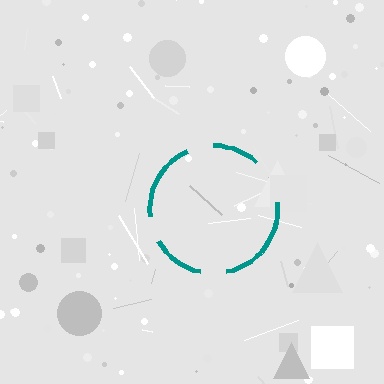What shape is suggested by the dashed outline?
The dashed outline suggests a circle.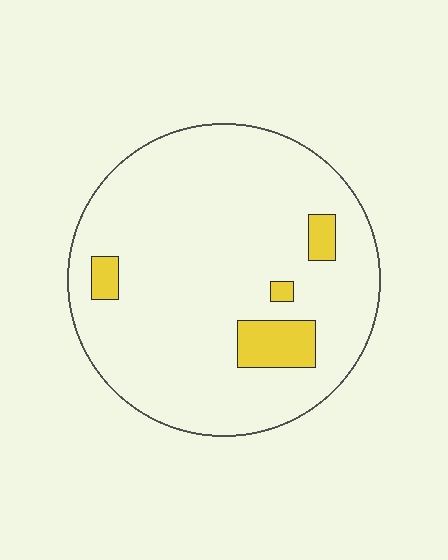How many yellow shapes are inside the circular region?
4.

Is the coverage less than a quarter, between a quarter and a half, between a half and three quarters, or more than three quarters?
Less than a quarter.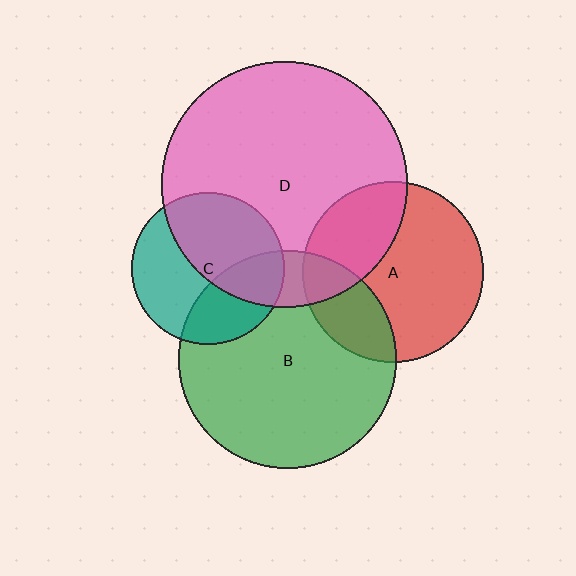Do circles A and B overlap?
Yes.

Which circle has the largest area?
Circle D (pink).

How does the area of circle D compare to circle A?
Approximately 1.8 times.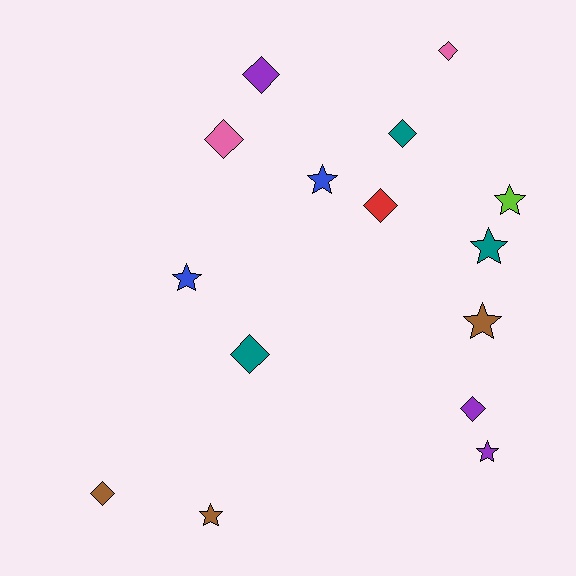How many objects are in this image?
There are 15 objects.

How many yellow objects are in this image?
There are no yellow objects.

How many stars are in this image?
There are 7 stars.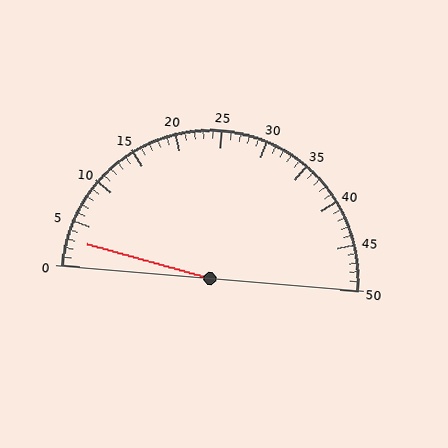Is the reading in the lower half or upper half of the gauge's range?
The reading is in the lower half of the range (0 to 50).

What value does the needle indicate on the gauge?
The needle indicates approximately 3.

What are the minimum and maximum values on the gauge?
The gauge ranges from 0 to 50.